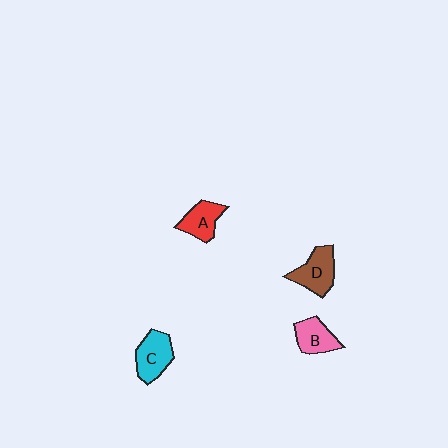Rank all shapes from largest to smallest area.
From largest to smallest: D (brown), C (cyan), B (pink), A (red).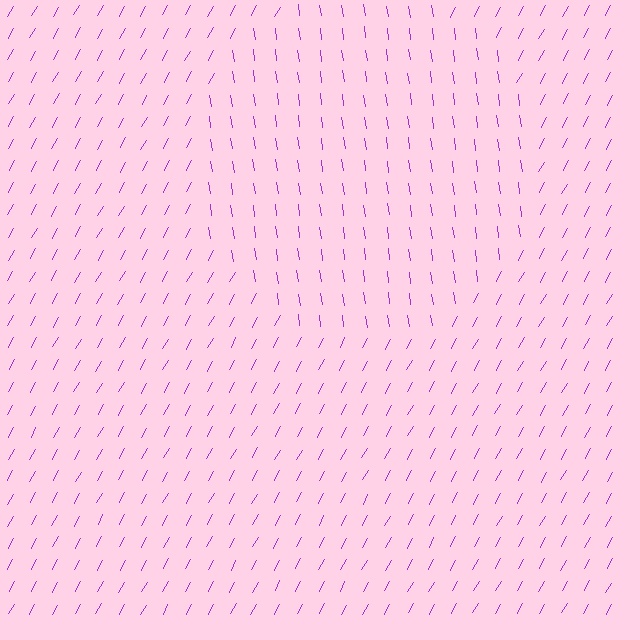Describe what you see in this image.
The image is filled with small purple line segments. A circle region in the image has lines oriented differently from the surrounding lines, creating a visible texture boundary.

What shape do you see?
I see a circle.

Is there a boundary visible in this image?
Yes, there is a texture boundary formed by a change in line orientation.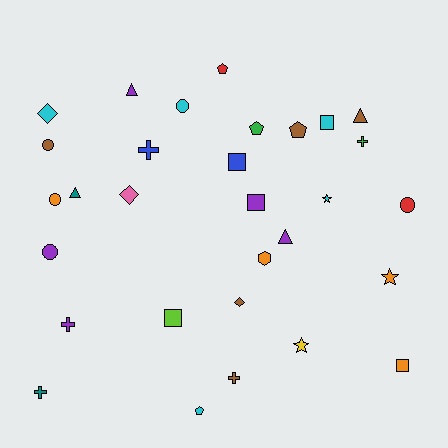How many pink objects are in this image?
There is 1 pink object.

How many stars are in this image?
There are 3 stars.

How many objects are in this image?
There are 30 objects.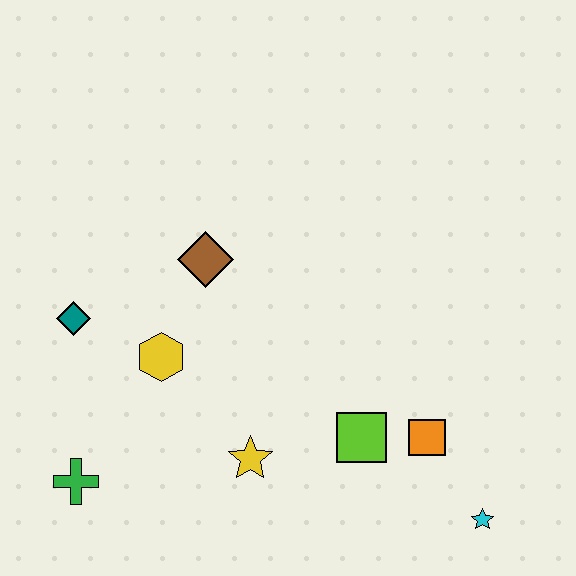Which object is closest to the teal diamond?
The yellow hexagon is closest to the teal diamond.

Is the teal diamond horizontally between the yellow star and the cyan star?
No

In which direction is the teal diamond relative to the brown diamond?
The teal diamond is to the left of the brown diamond.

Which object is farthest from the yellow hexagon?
The cyan star is farthest from the yellow hexagon.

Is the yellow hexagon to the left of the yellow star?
Yes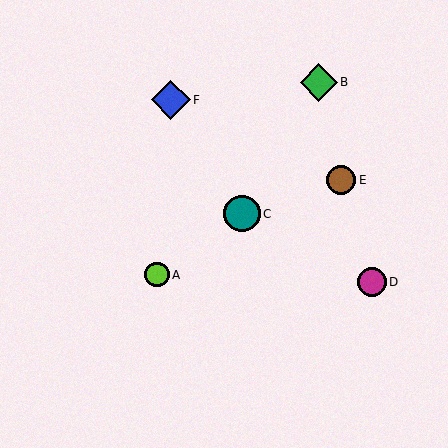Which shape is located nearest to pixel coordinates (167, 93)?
The blue diamond (labeled F) at (171, 100) is nearest to that location.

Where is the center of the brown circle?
The center of the brown circle is at (341, 180).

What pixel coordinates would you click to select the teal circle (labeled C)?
Click at (242, 214) to select the teal circle C.